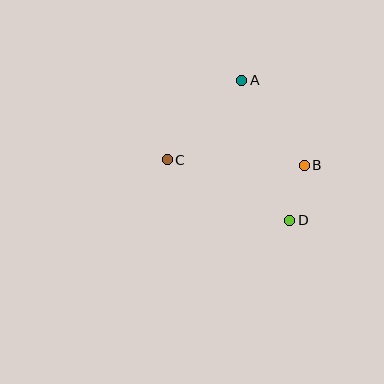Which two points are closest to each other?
Points B and D are closest to each other.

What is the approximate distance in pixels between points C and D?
The distance between C and D is approximately 137 pixels.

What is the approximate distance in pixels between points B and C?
The distance between B and C is approximately 137 pixels.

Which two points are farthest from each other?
Points A and D are farthest from each other.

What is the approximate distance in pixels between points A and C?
The distance between A and C is approximately 109 pixels.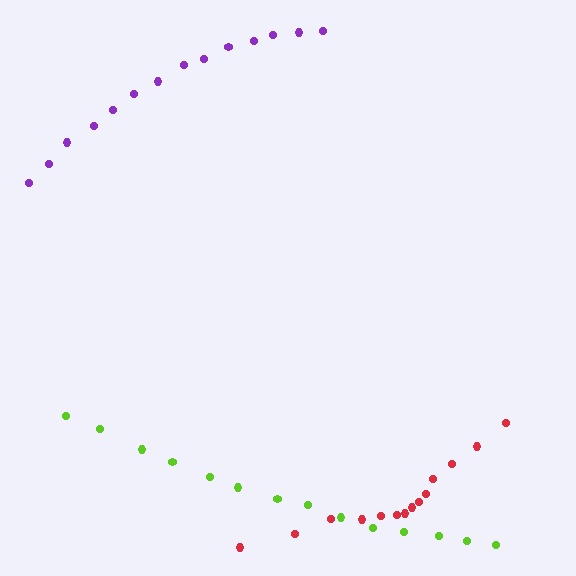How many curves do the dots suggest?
There are 3 distinct paths.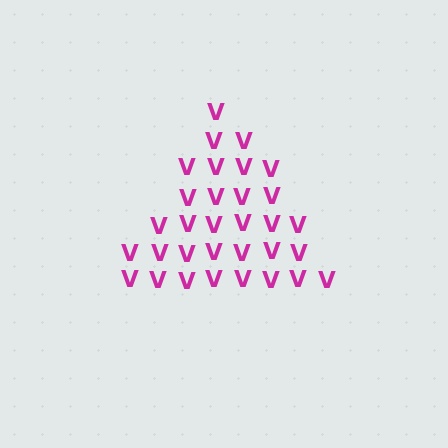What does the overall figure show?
The overall figure shows a triangle.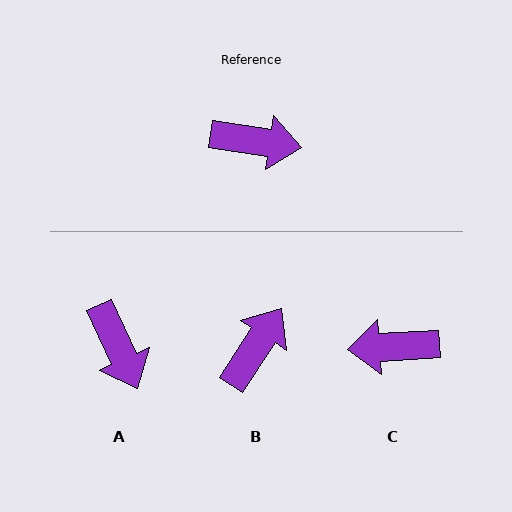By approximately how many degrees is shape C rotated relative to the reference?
Approximately 168 degrees clockwise.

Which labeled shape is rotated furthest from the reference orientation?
C, about 168 degrees away.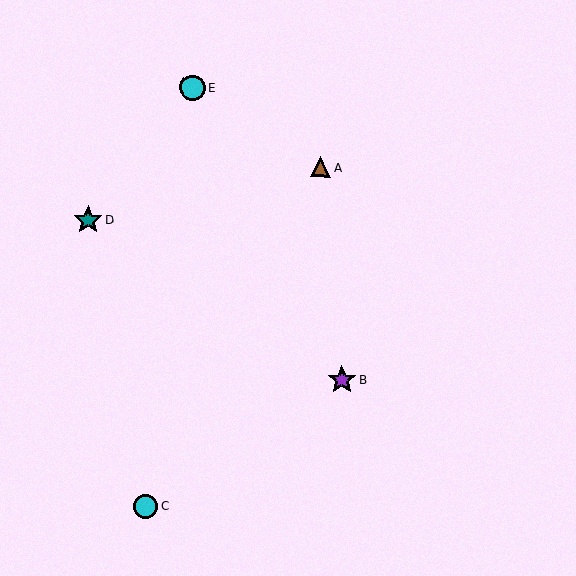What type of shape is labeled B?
Shape B is a purple star.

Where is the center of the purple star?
The center of the purple star is at (342, 379).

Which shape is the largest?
The teal star (labeled D) is the largest.